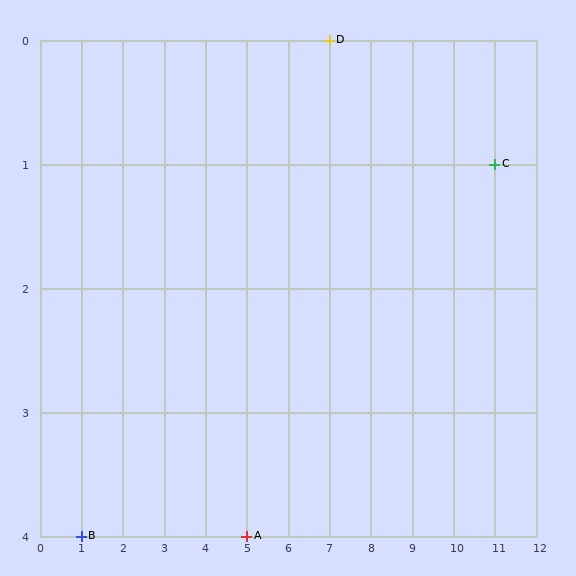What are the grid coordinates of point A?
Point A is at grid coordinates (5, 4).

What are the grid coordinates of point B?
Point B is at grid coordinates (1, 4).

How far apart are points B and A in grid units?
Points B and A are 4 columns apart.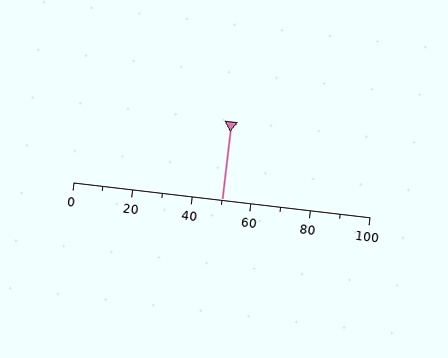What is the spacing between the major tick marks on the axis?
The major ticks are spaced 20 apart.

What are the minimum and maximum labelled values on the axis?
The axis runs from 0 to 100.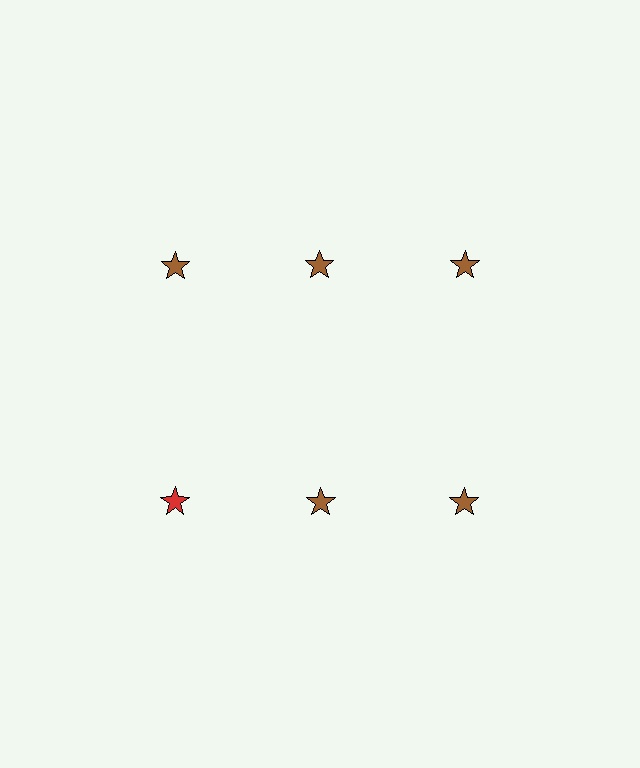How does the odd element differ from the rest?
It has a different color: red instead of brown.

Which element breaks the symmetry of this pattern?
The red star in the second row, leftmost column breaks the symmetry. All other shapes are brown stars.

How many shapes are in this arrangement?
There are 6 shapes arranged in a grid pattern.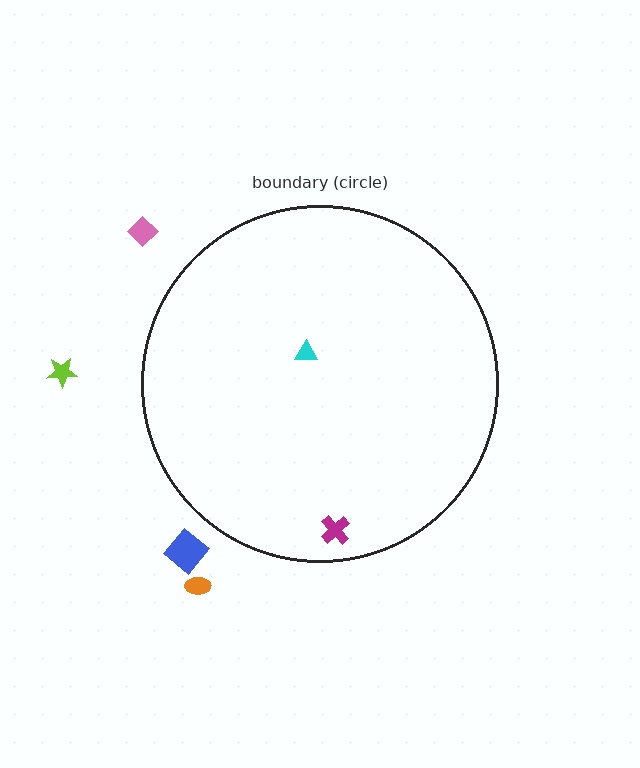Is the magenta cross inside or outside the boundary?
Inside.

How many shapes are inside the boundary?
2 inside, 4 outside.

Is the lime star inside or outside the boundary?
Outside.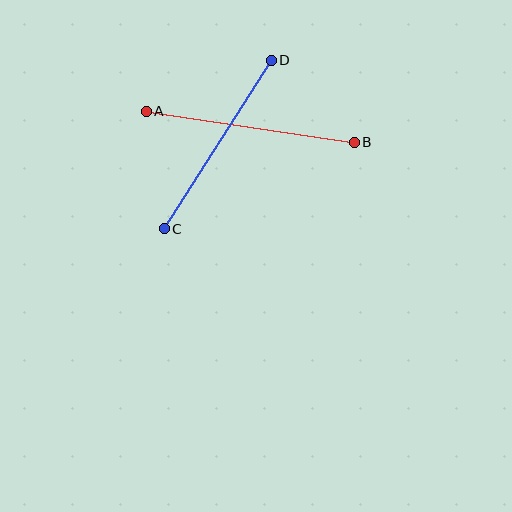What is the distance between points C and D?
The distance is approximately 199 pixels.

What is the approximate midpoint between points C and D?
The midpoint is at approximately (218, 145) pixels.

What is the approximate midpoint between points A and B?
The midpoint is at approximately (250, 127) pixels.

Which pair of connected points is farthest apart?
Points A and B are farthest apart.